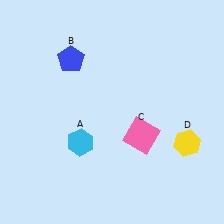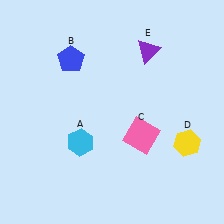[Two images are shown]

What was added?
A purple triangle (E) was added in Image 2.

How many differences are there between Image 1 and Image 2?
There is 1 difference between the two images.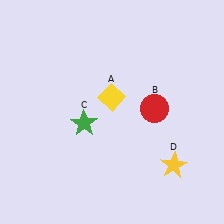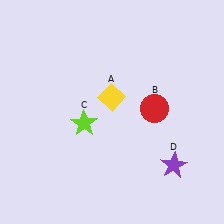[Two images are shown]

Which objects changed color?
C changed from green to lime. D changed from yellow to purple.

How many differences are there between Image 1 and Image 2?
There are 2 differences between the two images.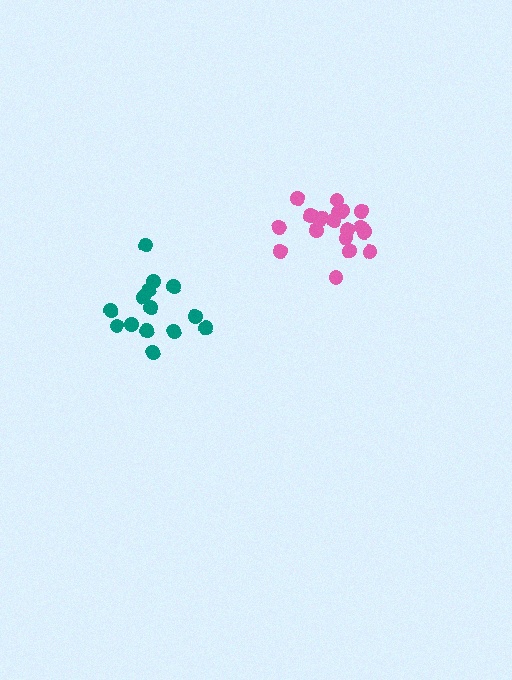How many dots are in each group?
Group 1: 19 dots, Group 2: 14 dots (33 total).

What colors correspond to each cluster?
The clusters are colored: pink, teal.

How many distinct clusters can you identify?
There are 2 distinct clusters.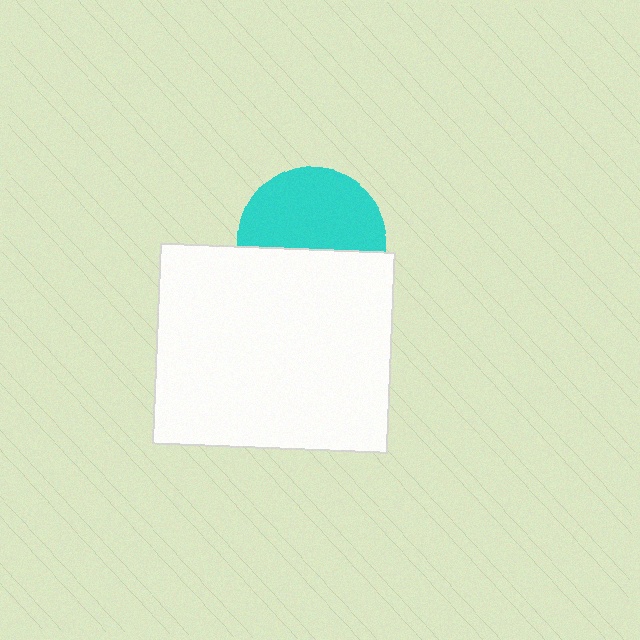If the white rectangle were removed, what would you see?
You would see the complete cyan circle.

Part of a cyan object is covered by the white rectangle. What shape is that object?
It is a circle.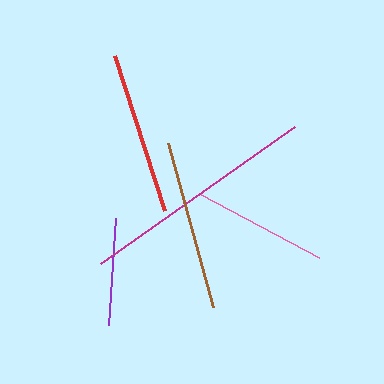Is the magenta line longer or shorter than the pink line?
The magenta line is longer than the pink line.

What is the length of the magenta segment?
The magenta segment is approximately 237 pixels long.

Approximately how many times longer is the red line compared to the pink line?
The red line is approximately 1.2 times the length of the pink line.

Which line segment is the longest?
The magenta line is the longest at approximately 237 pixels.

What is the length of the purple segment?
The purple segment is approximately 108 pixels long.